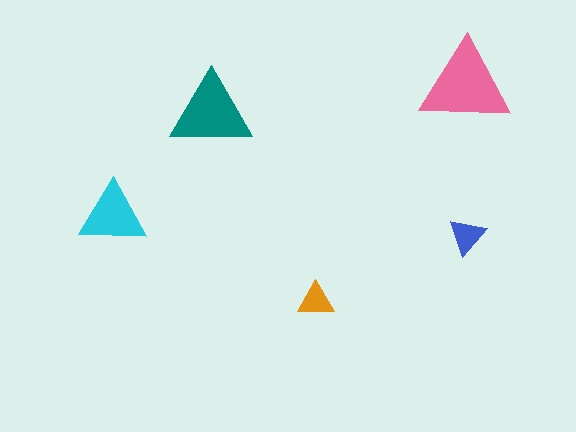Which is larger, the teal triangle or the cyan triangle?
The teal one.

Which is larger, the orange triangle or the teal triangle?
The teal one.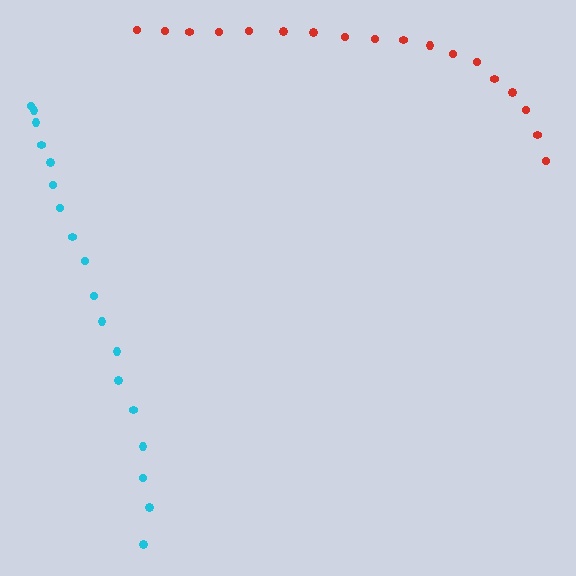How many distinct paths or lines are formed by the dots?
There are 2 distinct paths.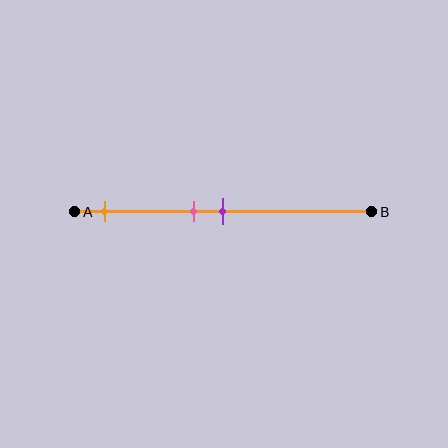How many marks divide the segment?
There are 3 marks dividing the segment.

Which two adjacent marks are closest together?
The pink and purple marks are the closest adjacent pair.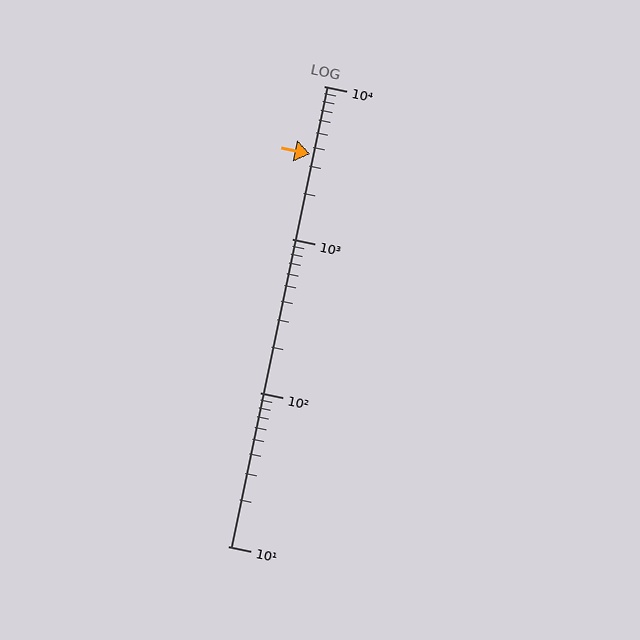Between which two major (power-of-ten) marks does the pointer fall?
The pointer is between 1000 and 10000.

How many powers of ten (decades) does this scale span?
The scale spans 3 decades, from 10 to 10000.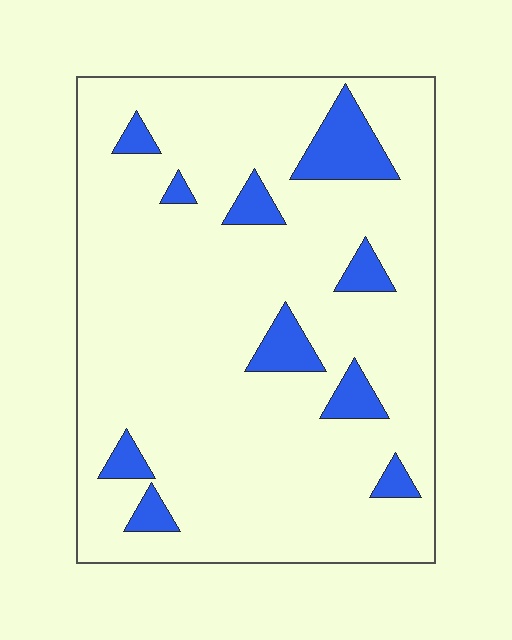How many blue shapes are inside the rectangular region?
10.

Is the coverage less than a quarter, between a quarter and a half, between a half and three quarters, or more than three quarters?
Less than a quarter.